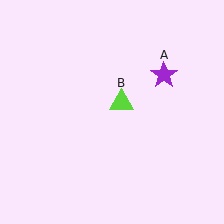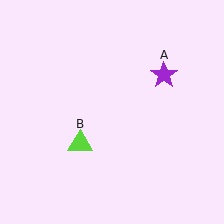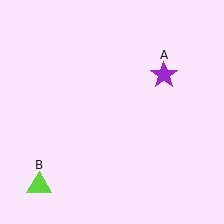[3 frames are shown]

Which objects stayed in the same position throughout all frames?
Purple star (object A) remained stationary.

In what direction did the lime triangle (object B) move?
The lime triangle (object B) moved down and to the left.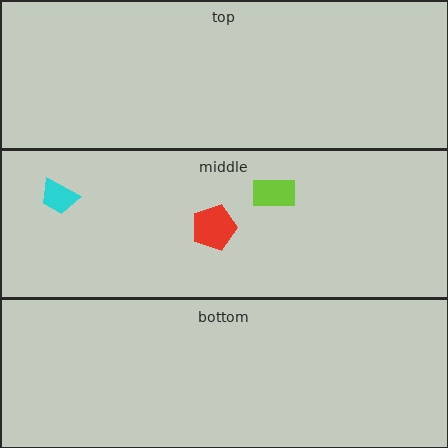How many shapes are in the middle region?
3.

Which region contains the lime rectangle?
The middle region.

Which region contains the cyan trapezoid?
The middle region.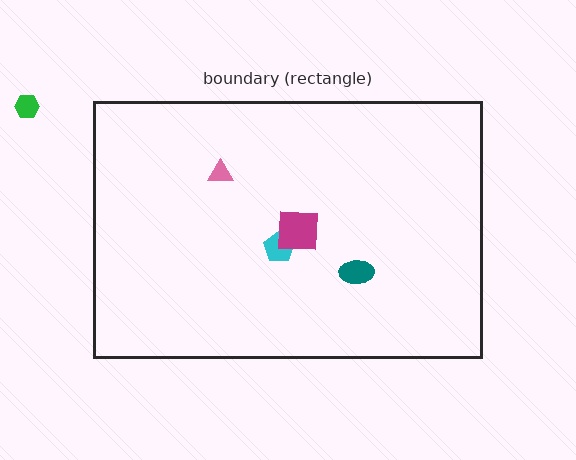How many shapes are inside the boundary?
4 inside, 1 outside.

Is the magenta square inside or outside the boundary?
Inside.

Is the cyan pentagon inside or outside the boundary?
Inside.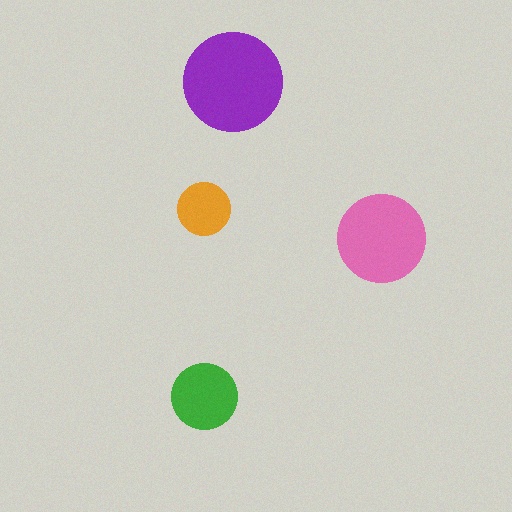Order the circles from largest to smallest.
the purple one, the pink one, the green one, the orange one.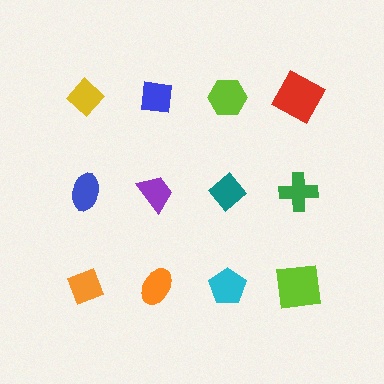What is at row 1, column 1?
A yellow diamond.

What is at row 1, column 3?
A lime hexagon.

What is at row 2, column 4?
A green cross.